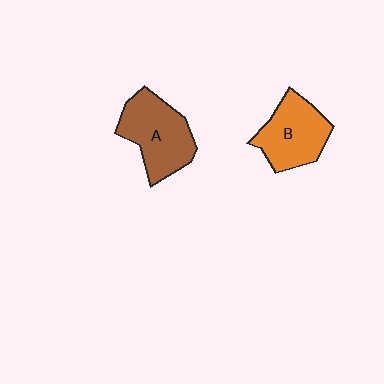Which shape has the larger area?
Shape A (brown).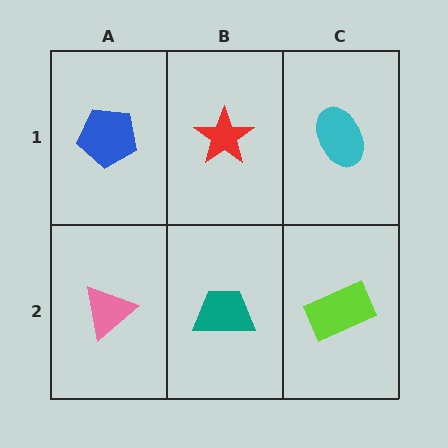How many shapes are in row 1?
3 shapes.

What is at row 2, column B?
A teal trapezoid.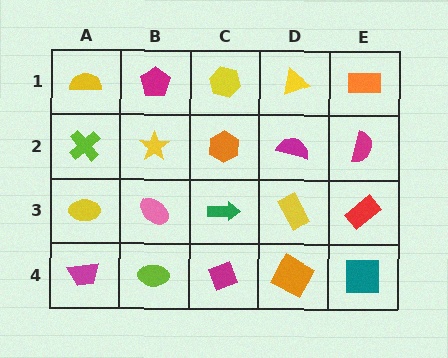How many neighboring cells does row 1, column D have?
3.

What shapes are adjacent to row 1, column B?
A yellow star (row 2, column B), a yellow semicircle (row 1, column A), a yellow hexagon (row 1, column C).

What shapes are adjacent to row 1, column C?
An orange hexagon (row 2, column C), a magenta pentagon (row 1, column B), a yellow triangle (row 1, column D).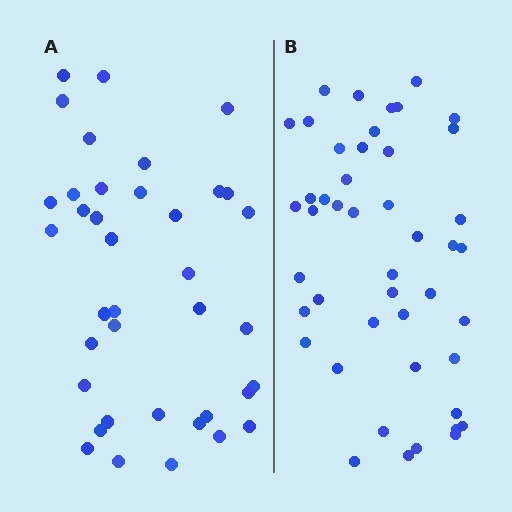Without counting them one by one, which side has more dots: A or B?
Region B (the right region) has more dots.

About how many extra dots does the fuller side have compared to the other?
Region B has roughly 8 or so more dots than region A.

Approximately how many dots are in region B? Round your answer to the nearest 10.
About 50 dots. (The exact count is 46, which rounds to 50.)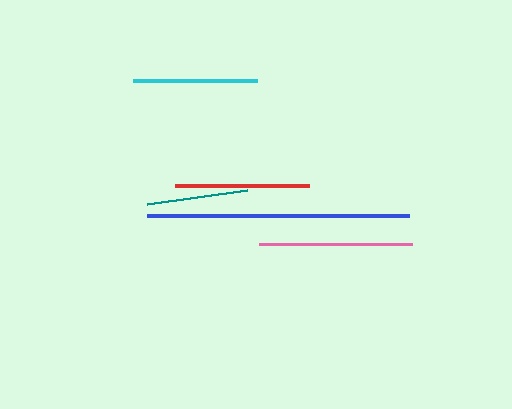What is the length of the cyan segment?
The cyan segment is approximately 124 pixels long.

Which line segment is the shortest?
The teal line is the shortest at approximately 102 pixels.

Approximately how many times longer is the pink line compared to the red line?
The pink line is approximately 1.1 times the length of the red line.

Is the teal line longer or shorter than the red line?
The red line is longer than the teal line.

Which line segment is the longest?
The blue line is the longest at approximately 263 pixels.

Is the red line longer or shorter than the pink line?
The pink line is longer than the red line.